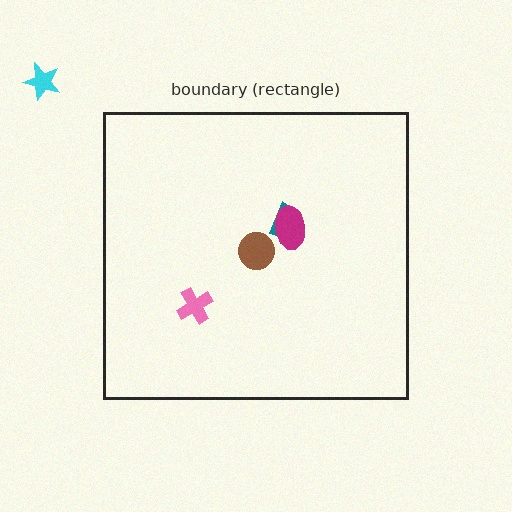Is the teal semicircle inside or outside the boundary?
Inside.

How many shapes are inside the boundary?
4 inside, 1 outside.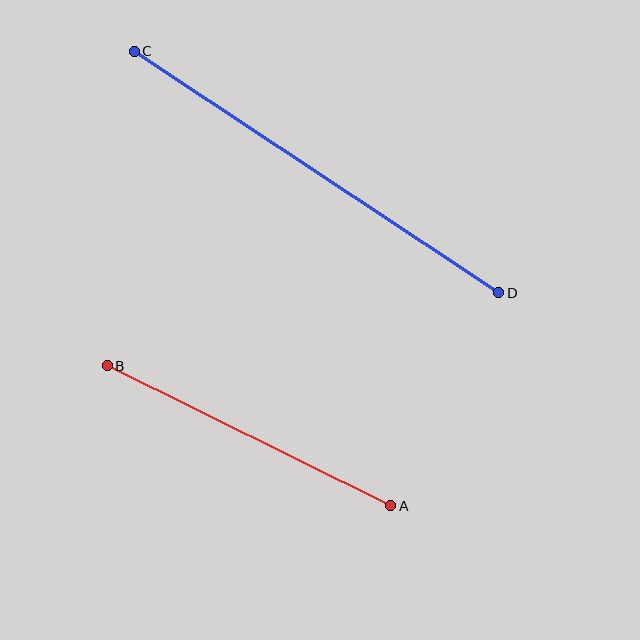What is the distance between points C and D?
The distance is approximately 437 pixels.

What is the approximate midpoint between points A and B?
The midpoint is at approximately (249, 436) pixels.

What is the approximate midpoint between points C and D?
The midpoint is at approximately (316, 172) pixels.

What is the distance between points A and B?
The distance is approximately 317 pixels.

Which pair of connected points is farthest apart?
Points C and D are farthest apart.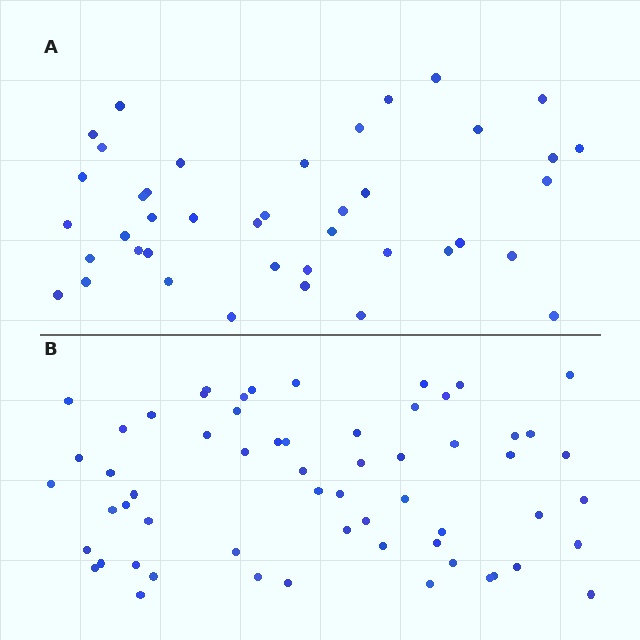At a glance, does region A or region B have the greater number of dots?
Region B (the bottom region) has more dots.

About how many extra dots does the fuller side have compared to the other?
Region B has approximately 20 more dots than region A.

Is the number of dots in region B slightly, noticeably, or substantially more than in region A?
Region B has substantially more. The ratio is roughly 1.5 to 1.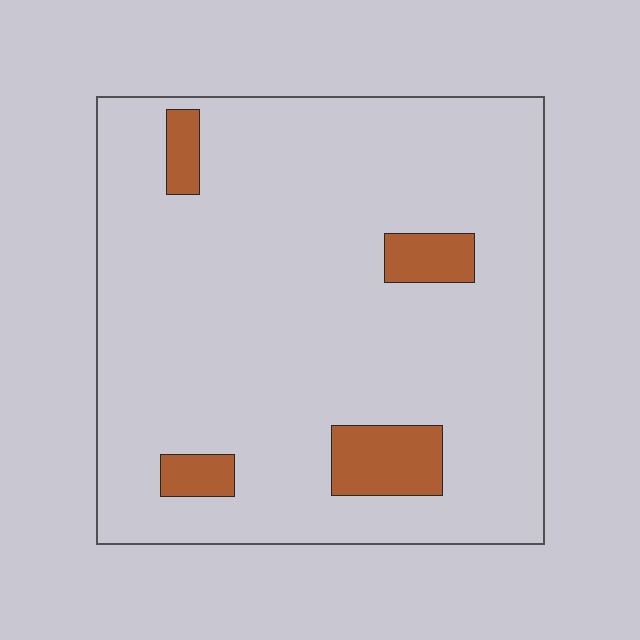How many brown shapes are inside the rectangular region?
4.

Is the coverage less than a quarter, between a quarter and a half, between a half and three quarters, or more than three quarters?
Less than a quarter.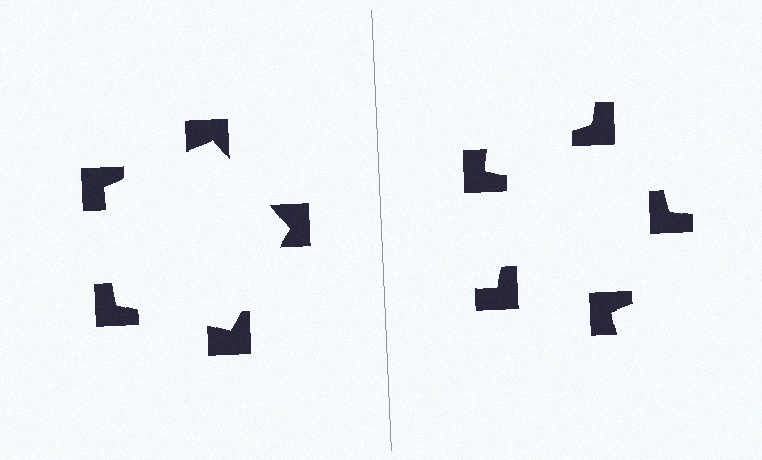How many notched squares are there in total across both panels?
10 — 5 on each side.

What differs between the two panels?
The notched squares are positioned identically on both sides; only the wedge orientations differ. On the left they align to a pentagon; on the right they are misaligned.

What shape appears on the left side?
An illusory pentagon.